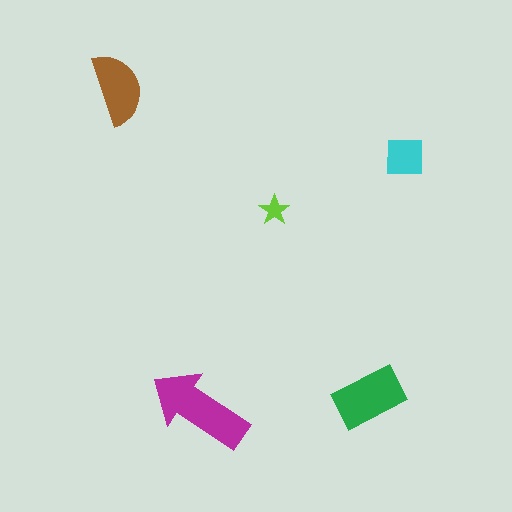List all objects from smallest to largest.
The lime star, the cyan square, the brown semicircle, the green rectangle, the magenta arrow.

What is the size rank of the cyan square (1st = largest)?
4th.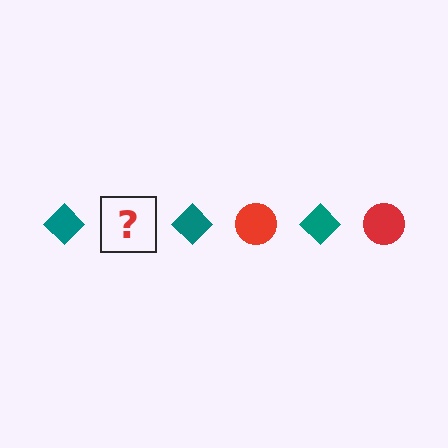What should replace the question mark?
The question mark should be replaced with a red circle.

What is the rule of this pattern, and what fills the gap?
The rule is that the pattern alternates between teal diamond and red circle. The gap should be filled with a red circle.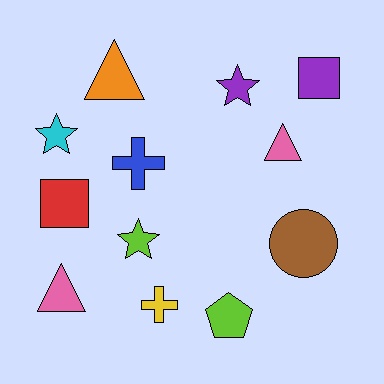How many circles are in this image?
There is 1 circle.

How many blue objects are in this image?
There is 1 blue object.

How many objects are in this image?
There are 12 objects.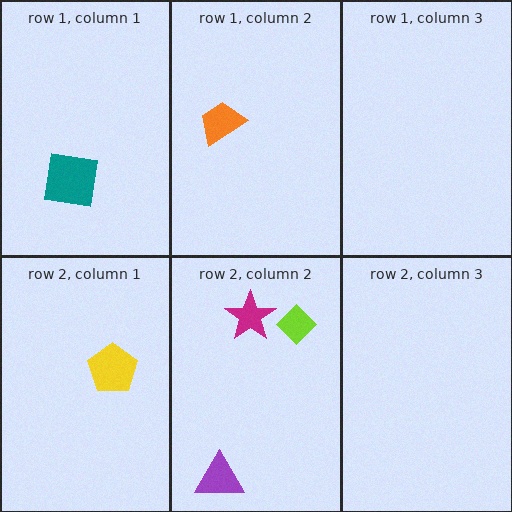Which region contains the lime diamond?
The row 2, column 2 region.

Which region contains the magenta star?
The row 2, column 2 region.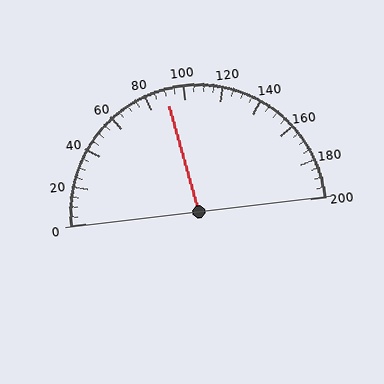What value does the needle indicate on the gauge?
The needle indicates approximately 90.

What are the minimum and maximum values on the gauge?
The gauge ranges from 0 to 200.